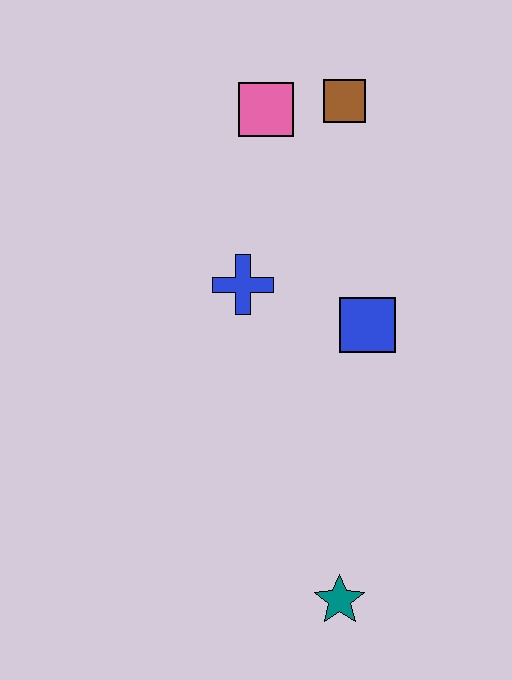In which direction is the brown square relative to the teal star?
The brown square is above the teal star.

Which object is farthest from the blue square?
The teal star is farthest from the blue square.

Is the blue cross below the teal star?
No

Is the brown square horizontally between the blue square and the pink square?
Yes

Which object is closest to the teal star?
The blue square is closest to the teal star.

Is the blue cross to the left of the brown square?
Yes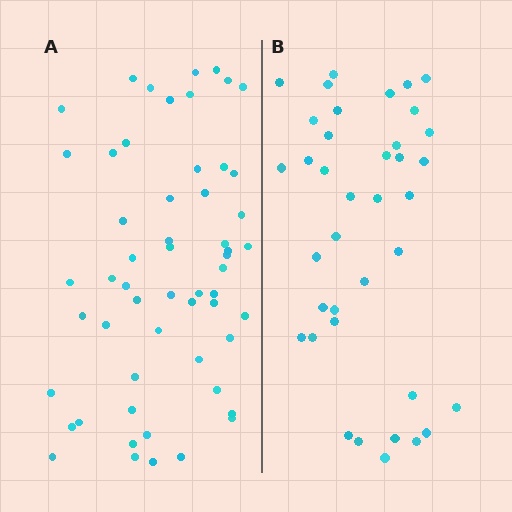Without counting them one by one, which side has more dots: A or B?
Region A (the left region) has more dots.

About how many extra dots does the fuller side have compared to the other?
Region A has approximately 20 more dots than region B.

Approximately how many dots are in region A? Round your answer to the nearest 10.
About 60 dots. (The exact count is 56, which rounds to 60.)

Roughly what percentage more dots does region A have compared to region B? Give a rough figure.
About 45% more.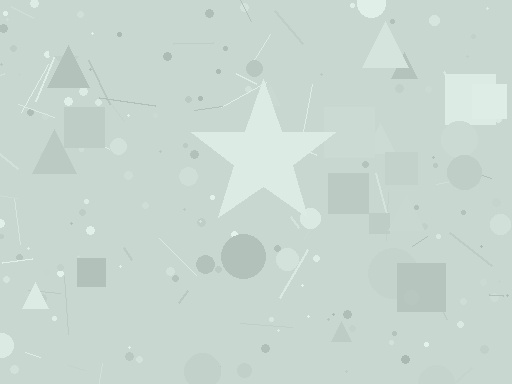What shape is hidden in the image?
A star is hidden in the image.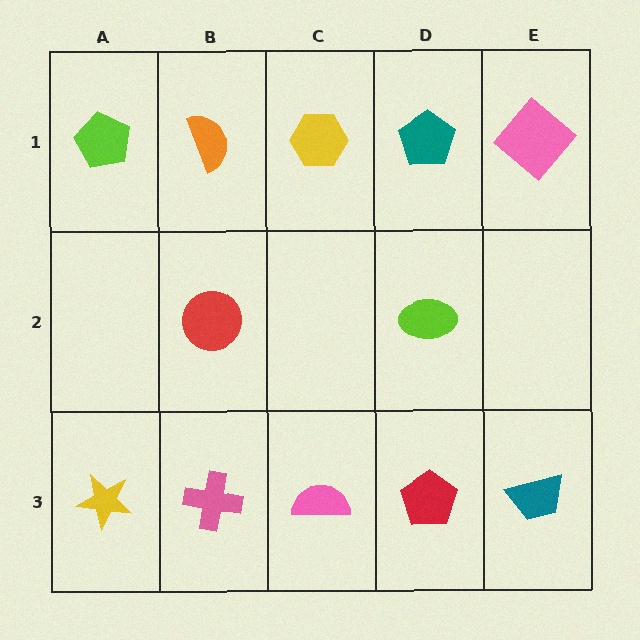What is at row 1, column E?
A pink diamond.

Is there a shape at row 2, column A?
No, that cell is empty.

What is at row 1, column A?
A lime pentagon.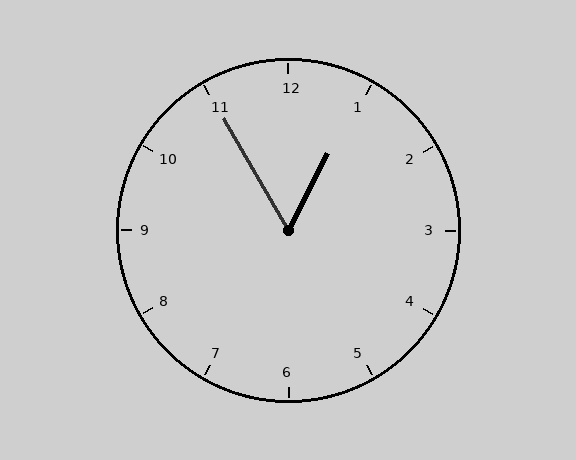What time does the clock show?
12:55.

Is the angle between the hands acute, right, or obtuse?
It is acute.